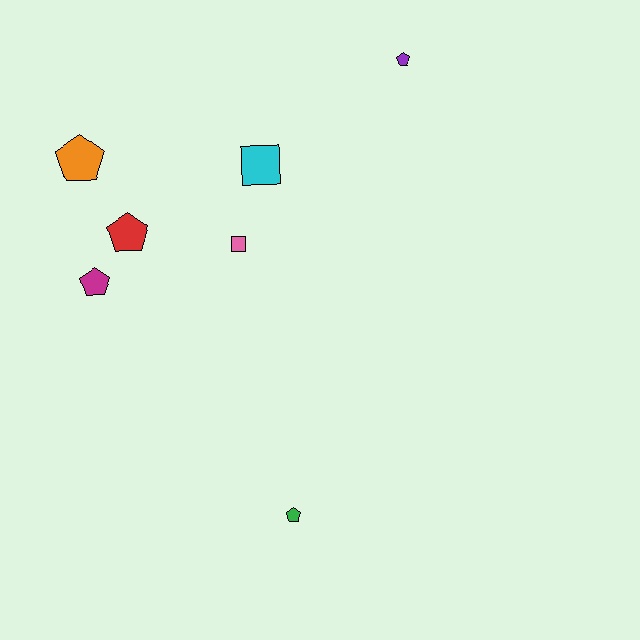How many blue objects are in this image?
There are no blue objects.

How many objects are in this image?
There are 7 objects.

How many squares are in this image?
There are 2 squares.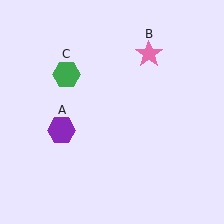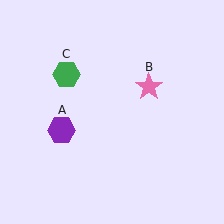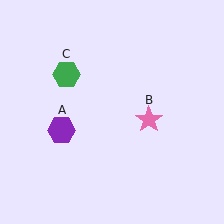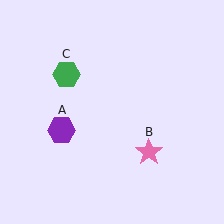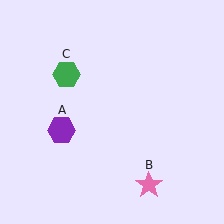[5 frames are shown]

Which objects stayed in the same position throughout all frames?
Purple hexagon (object A) and green hexagon (object C) remained stationary.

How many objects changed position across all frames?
1 object changed position: pink star (object B).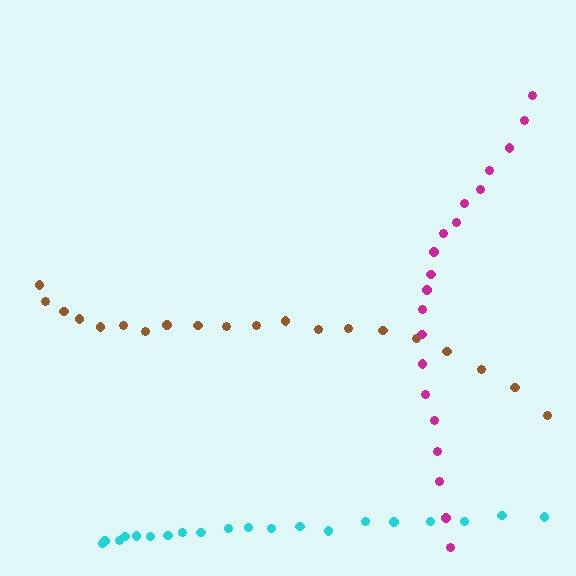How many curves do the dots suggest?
There are 3 distinct paths.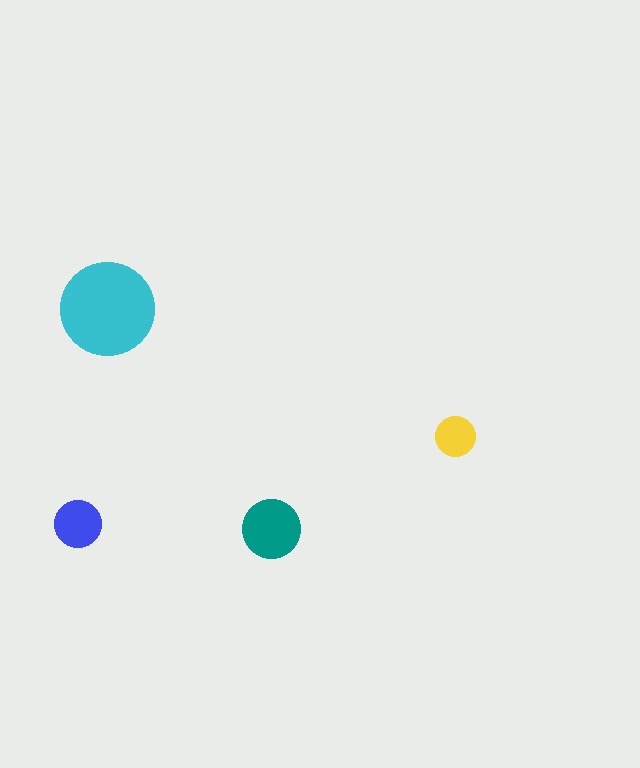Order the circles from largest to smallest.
the cyan one, the teal one, the blue one, the yellow one.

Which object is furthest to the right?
The yellow circle is rightmost.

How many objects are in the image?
There are 4 objects in the image.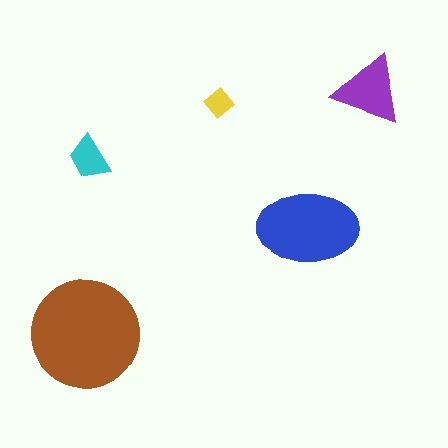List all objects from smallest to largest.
The yellow diamond, the cyan trapezoid, the purple triangle, the blue ellipse, the brown circle.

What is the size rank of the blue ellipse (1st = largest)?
2nd.